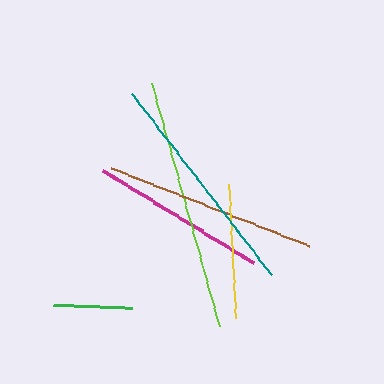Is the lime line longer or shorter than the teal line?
The lime line is longer than the teal line.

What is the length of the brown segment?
The brown segment is approximately 213 pixels long.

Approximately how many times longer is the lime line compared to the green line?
The lime line is approximately 3.2 times the length of the green line.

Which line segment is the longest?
The lime line is the longest at approximately 253 pixels.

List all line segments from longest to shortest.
From longest to shortest: lime, teal, brown, magenta, yellow, green.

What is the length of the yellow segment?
The yellow segment is approximately 133 pixels long.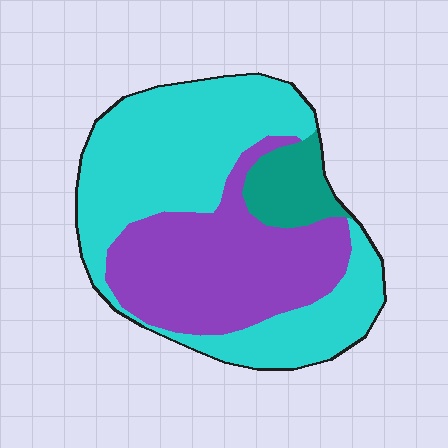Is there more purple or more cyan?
Cyan.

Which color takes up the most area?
Cyan, at roughly 55%.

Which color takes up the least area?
Teal, at roughly 10%.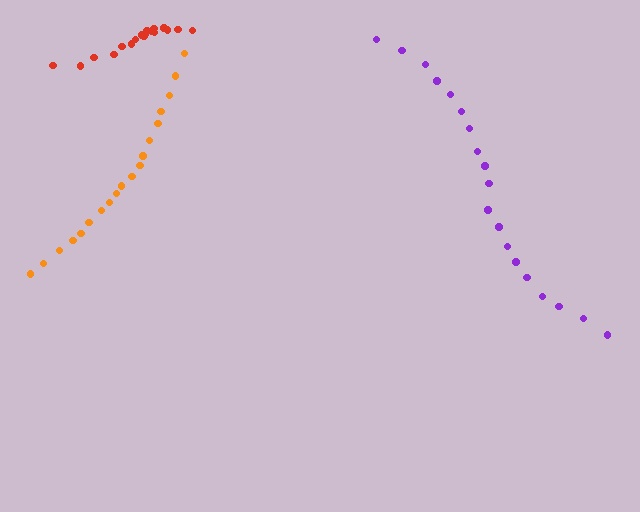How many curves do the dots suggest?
There are 3 distinct paths.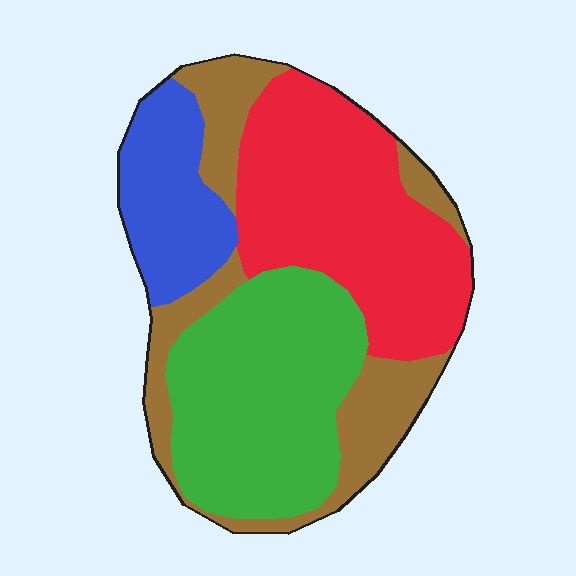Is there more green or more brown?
Green.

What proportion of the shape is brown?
Brown takes up about one fifth (1/5) of the shape.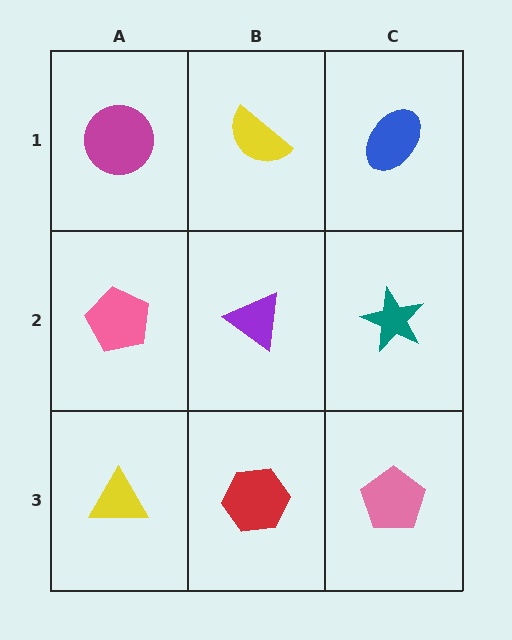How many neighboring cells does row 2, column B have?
4.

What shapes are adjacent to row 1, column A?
A pink pentagon (row 2, column A), a yellow semicircle (row 1, column B).